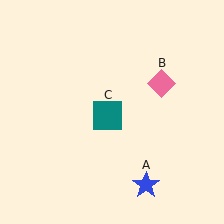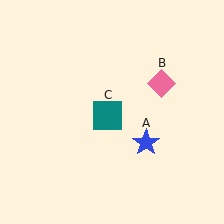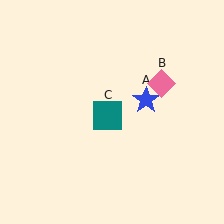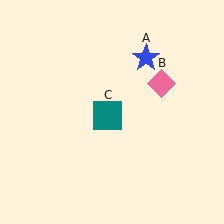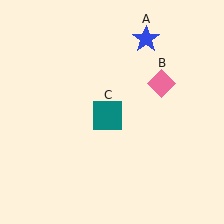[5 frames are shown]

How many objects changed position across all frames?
1 object changed position: blue star (object A).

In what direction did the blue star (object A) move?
The blue star (object A) moved up.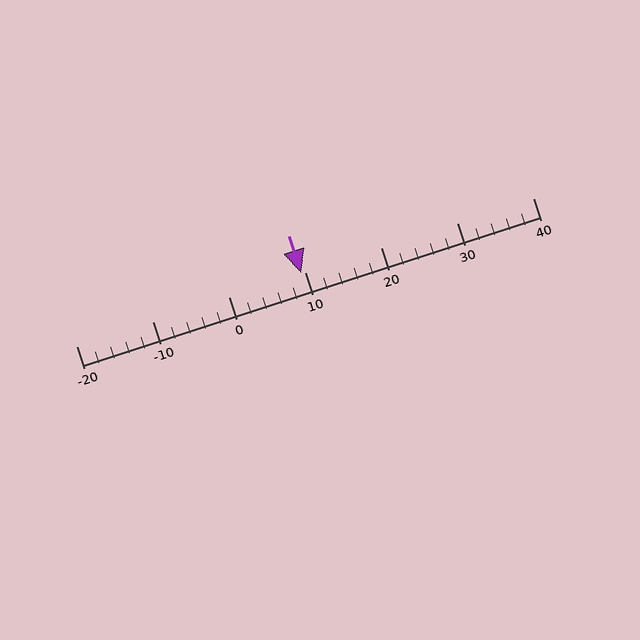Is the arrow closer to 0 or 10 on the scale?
The arrow is closer to 10.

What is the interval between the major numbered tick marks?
The major tick marks are spaced 10 units apart.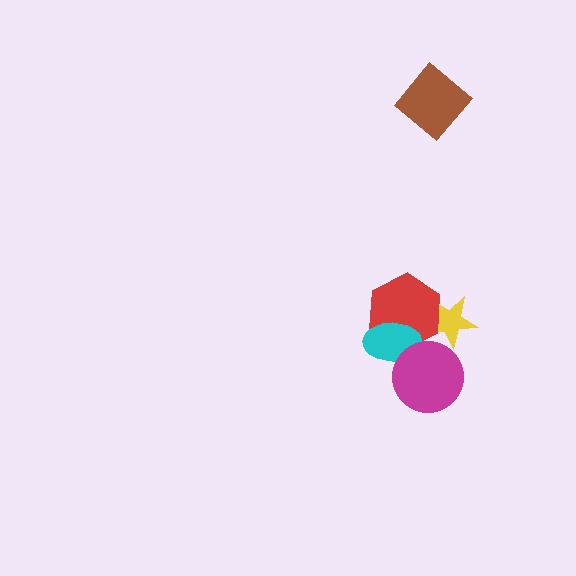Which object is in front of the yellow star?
The red hexagon is in front of the yellow star.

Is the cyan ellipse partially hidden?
Yes, it is partially covered by another shape.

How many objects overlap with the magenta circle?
1 object overlaps with the magenta circle.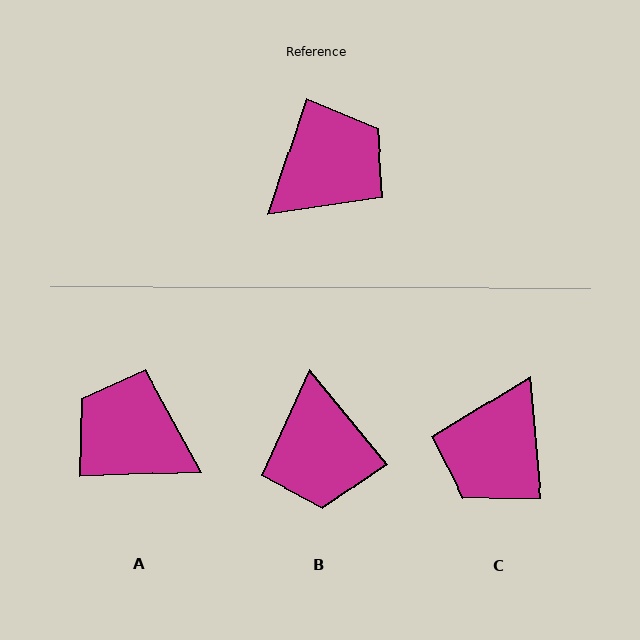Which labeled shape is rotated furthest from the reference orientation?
C, about 156 degrees away.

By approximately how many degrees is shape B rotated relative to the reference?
Approximately 122 degrees clockwise.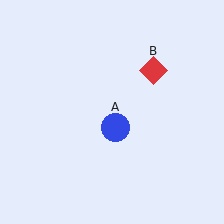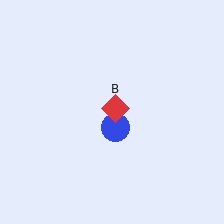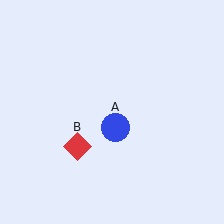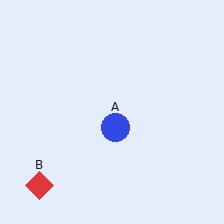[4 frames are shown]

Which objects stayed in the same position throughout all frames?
Blue circle (object A) remained stationary.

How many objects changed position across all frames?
1 object changed position: red diamond (object B).